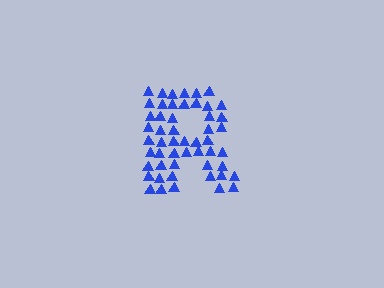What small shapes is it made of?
It is made of small triangles.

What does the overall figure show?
The overall figure shows the letter R.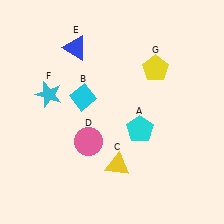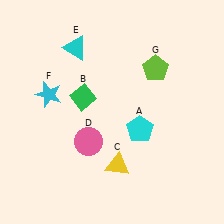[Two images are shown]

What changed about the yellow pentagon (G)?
In Image 1, G is yellow. In Image 2, it changed to lime.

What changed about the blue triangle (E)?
In Image 1, E is blue. In Image 2, it changed to cyan.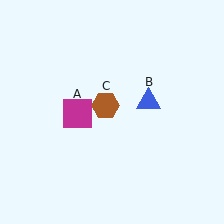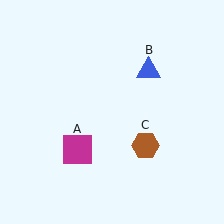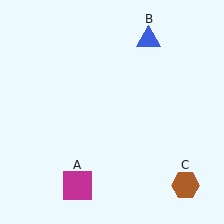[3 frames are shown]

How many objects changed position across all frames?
3 objects changed position: magenta square (object A), blue triangle (object B), brown hexagon (object C).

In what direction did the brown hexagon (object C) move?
The brown hexagon (object C) moved down and to the right.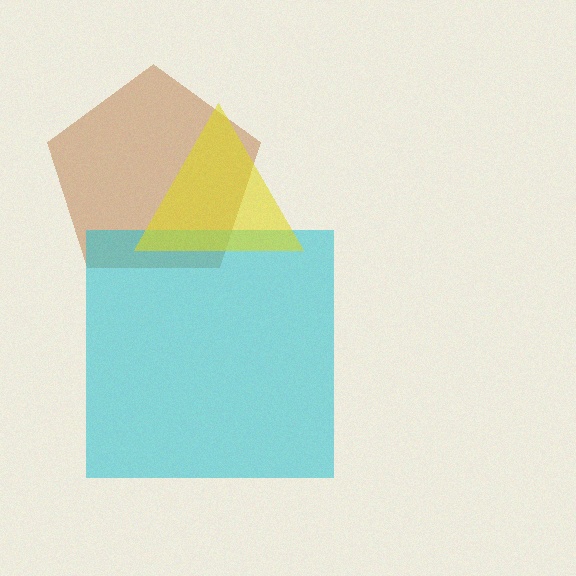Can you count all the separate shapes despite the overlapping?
Yes, there are 3 separate shapes.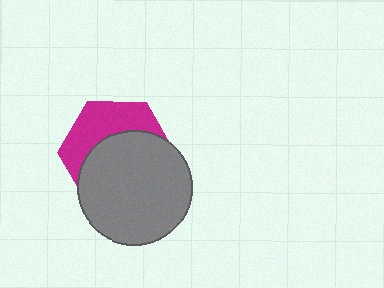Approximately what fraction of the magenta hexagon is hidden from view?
Roughly 61% of the magenta hexagon is hidden behind the gray circle.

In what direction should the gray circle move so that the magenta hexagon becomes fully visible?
The gray circle should move down. That is the shortest direction to clear the overlap and leave the magenta hexagon fully visible.